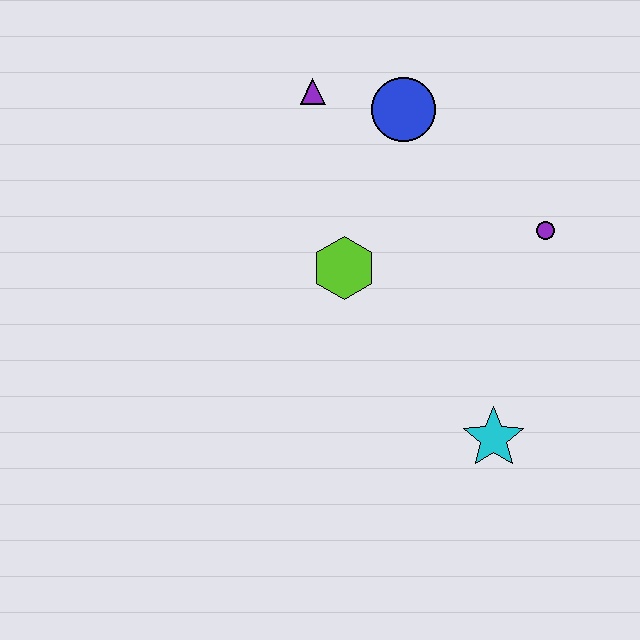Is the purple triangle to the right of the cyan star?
No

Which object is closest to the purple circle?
The blue circle is closest to the purple circle.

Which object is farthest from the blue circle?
The cyan star is farthest from the blue circle.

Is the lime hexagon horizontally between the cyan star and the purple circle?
No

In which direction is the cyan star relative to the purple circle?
The cyan star is below the purple circle.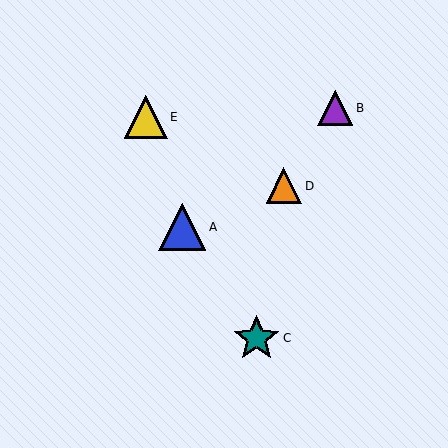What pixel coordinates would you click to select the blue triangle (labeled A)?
Click at (182, 227) to select the blue triangle A.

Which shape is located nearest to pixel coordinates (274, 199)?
The orange triangle (labeled D) at (284, 186) is nearest to that location.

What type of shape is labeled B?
Shape B is a purple triangle.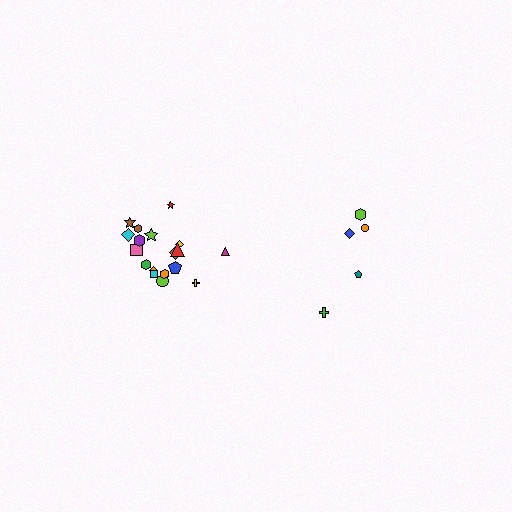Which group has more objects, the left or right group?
The left group.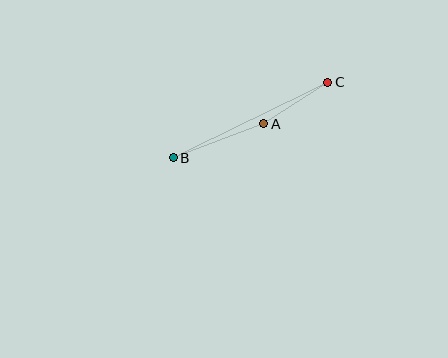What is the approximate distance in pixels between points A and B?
The distance between A and B is approximately 97 pixels.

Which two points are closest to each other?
Points A and C are closest to each other.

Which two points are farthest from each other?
Points B and C are farthest from each other.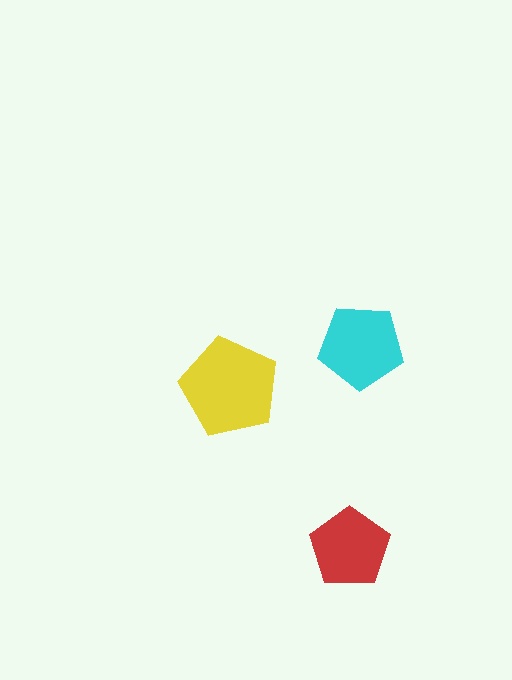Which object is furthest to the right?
The cyan pentagon is rightmost.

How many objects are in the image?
There are 3 objects in the image.